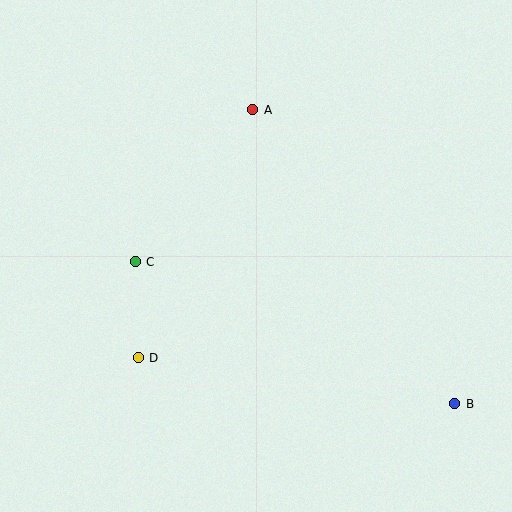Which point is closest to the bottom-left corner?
Point D is closest to the bottom-left corner.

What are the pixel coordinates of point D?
Point D is at (138, 358).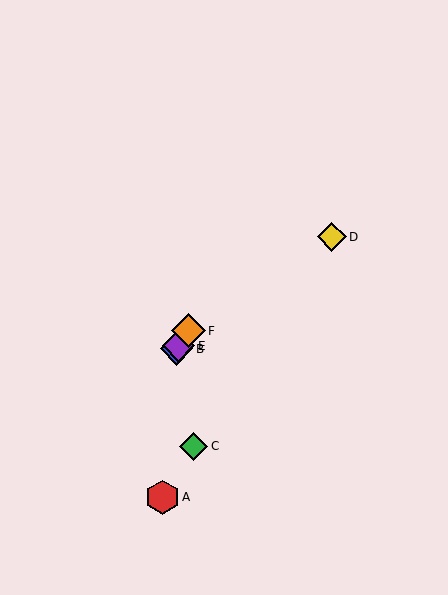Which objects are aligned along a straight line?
Objects B, E, F are aligned along a straight line.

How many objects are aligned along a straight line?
3 objects (B, E, F) are aligned along a straight line.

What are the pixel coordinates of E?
Object E is at (178, 346).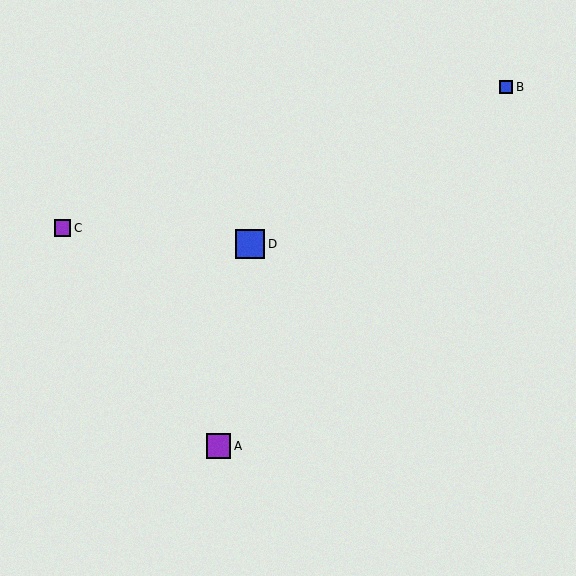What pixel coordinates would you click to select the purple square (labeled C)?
Click at (63, 228) to select the purple square C.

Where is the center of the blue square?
The center of the blue square is at (250, 244).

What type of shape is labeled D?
Shape D is a blue square.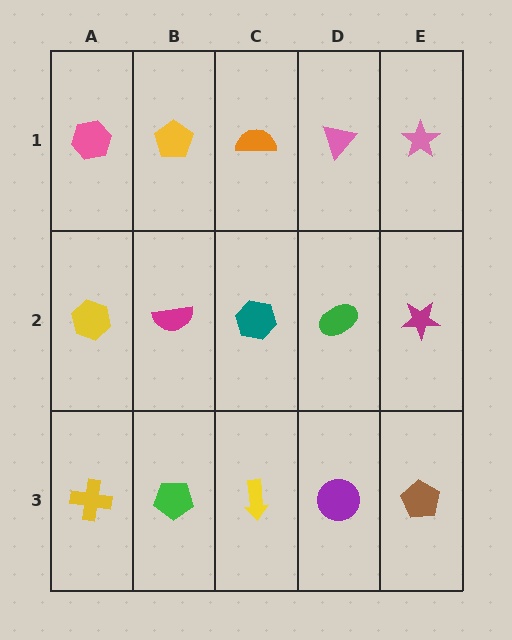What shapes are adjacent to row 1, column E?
A magenta star (row 2, column E), a pink triangle (row 1, column D).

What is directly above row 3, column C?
A teal hexagon.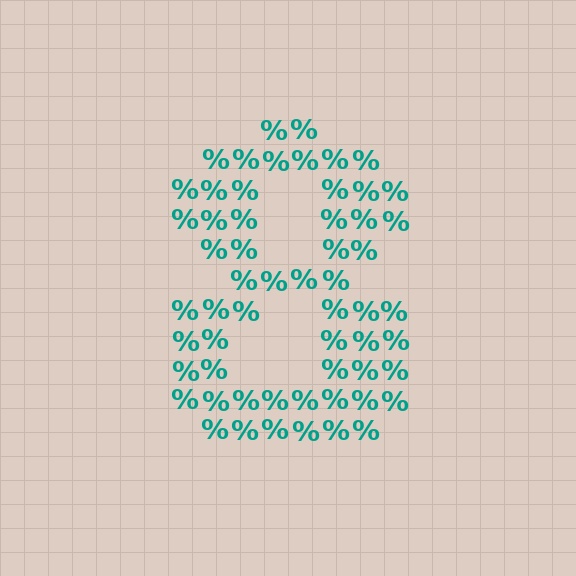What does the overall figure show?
The overall figure shows the digit 8.